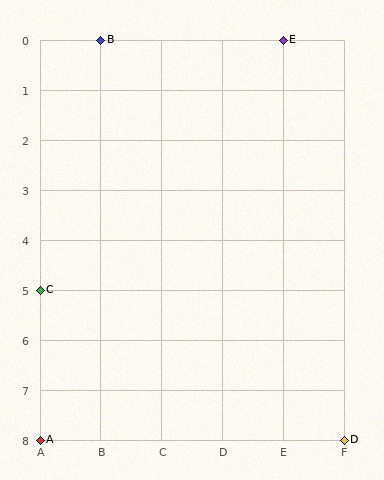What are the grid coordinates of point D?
Point D is at grid coordinates (F, 8).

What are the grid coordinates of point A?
Point A is at grid coordinates (A, 8).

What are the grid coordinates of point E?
Point E is at grid coordinates (E, 0).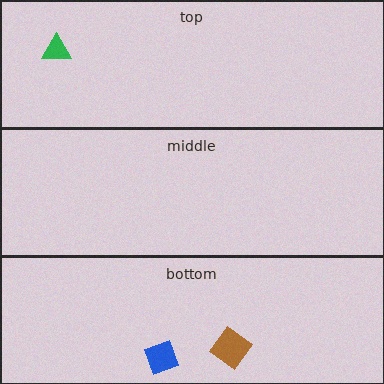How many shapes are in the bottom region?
2.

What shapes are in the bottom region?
The blue diamond, the brown diamond.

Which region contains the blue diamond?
The bottom region.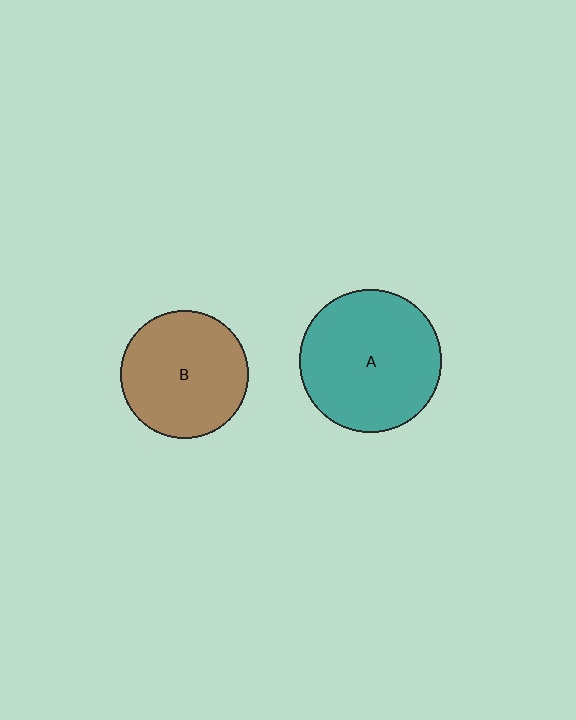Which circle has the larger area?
Circle A (teal).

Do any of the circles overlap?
No, none of the circles overlap.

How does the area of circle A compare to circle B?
Approximately 1.2 times.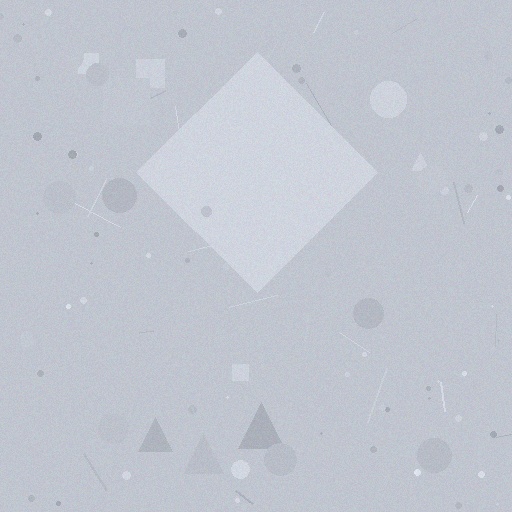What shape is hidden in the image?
A diamond is hidden in the image.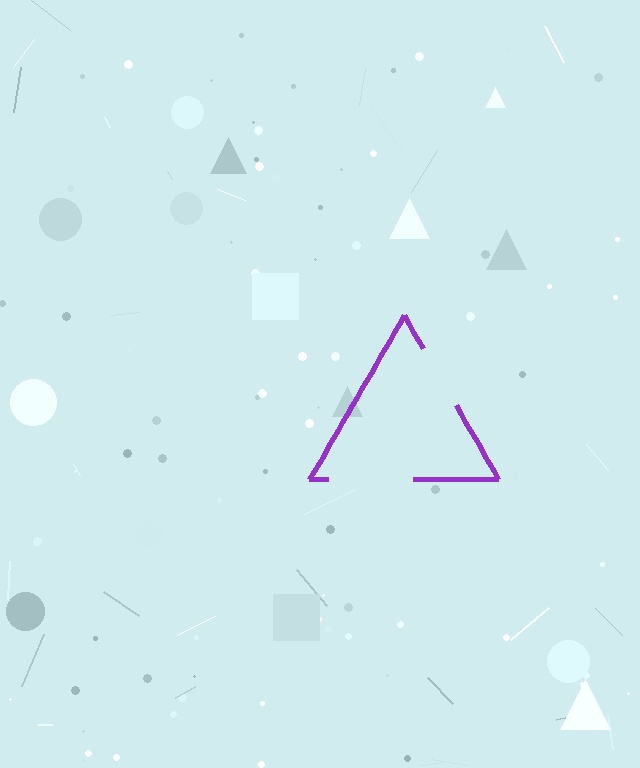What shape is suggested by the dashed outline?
The dashed outline suggests a triangle.